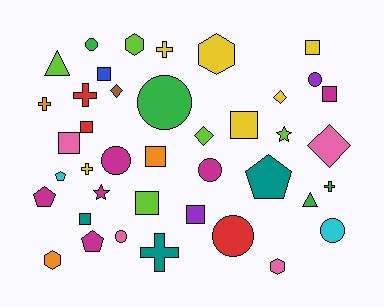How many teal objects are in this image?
There are 3 teal objects.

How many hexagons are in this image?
There are 4 hexagons.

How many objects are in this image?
There are 40 objects.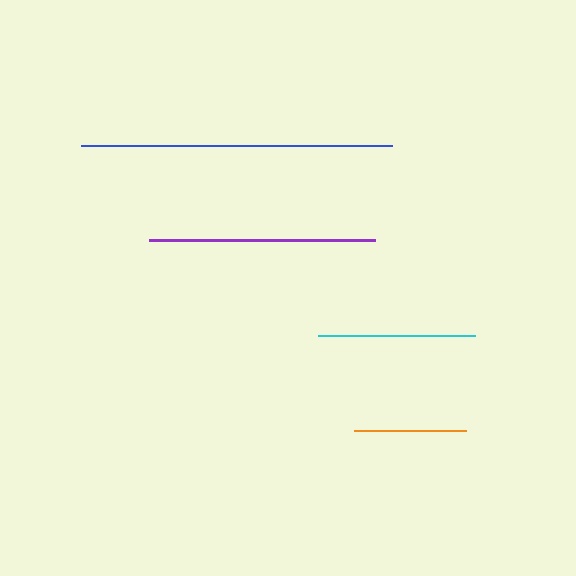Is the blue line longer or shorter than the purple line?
The blue line is longer than the purple line.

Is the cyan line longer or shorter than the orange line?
The cyan line is longer than the orange line.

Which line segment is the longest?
The blue line is the longest at approximately 311 pixels.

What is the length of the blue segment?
The blue segment is approximately 311 pixels long.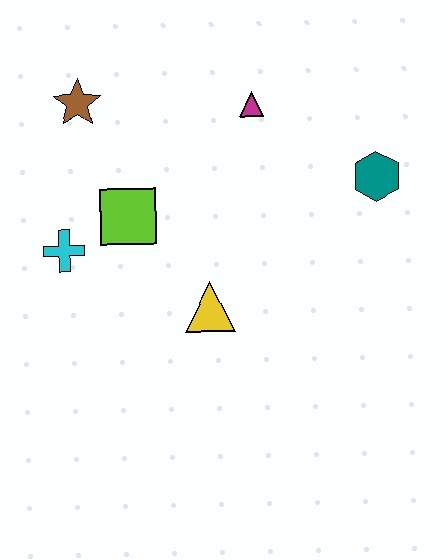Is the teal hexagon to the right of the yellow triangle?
Yes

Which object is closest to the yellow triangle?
The lime square is closest to the yellow triangle.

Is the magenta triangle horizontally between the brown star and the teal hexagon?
Yes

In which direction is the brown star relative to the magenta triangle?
The brown star is to the left of the magenta triangle.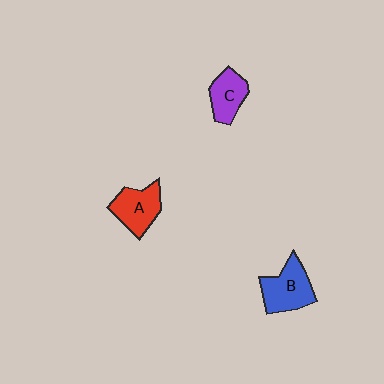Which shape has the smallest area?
Shape C (purple).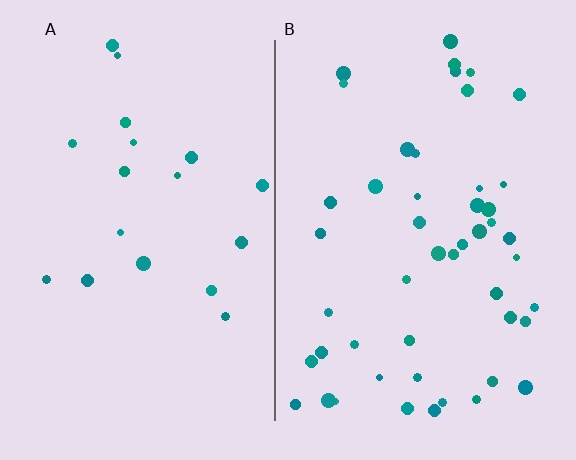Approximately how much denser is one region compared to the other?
Approximately 2.6× — region B over region A.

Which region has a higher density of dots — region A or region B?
B (the right).